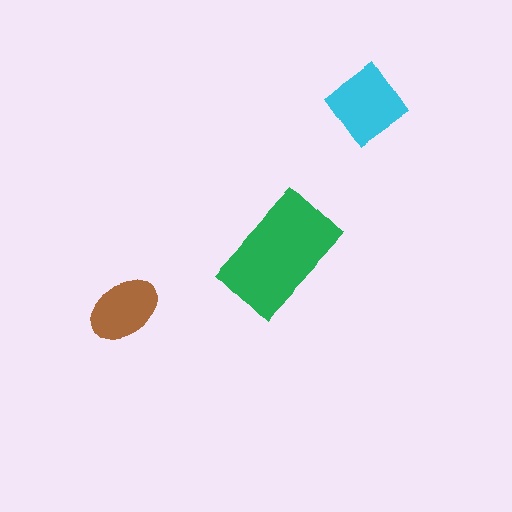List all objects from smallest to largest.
The brown ellipse, the cyan diamond, the green rectangle.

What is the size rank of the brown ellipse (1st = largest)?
3rd.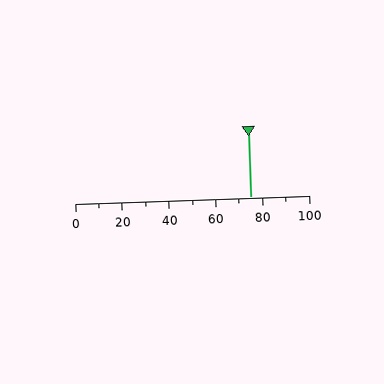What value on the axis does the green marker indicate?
The marker indicates approximately 75.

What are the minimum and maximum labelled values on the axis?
The axis runs from 0 to 100.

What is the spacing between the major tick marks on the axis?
The major ticks are spaced 20 apart.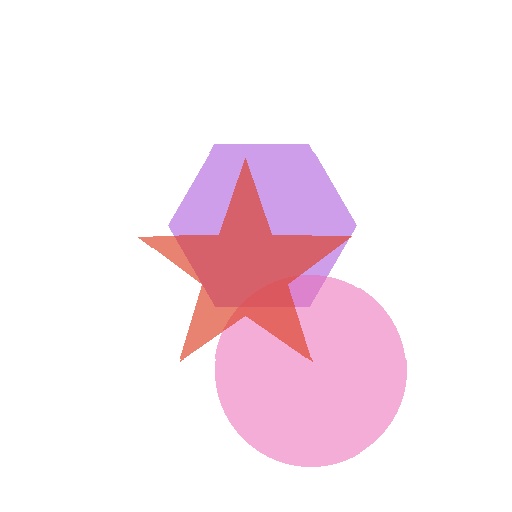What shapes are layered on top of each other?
The layered shapes are: a purple hexagon, a pink circle, a red star.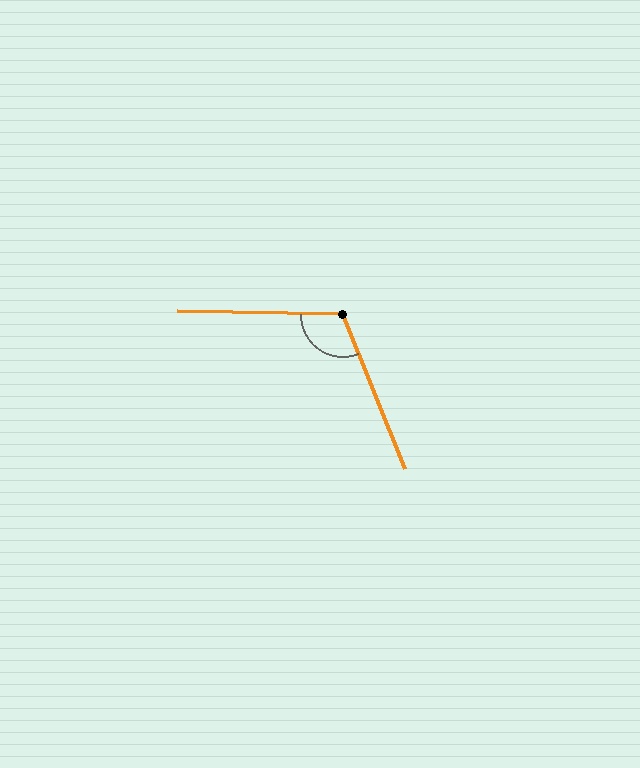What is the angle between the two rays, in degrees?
Approximately 113 degrees.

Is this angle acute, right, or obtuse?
It is obtuse.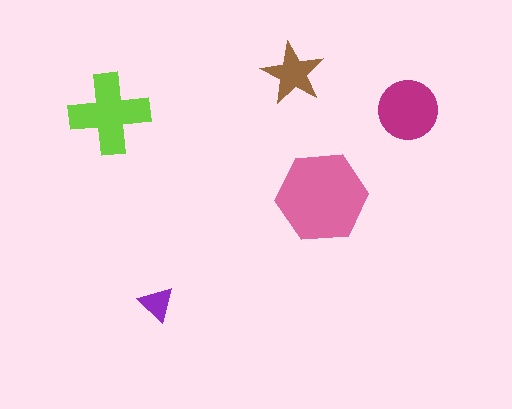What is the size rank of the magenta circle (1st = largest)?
3rd.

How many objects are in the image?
There are 5 objects in the image.